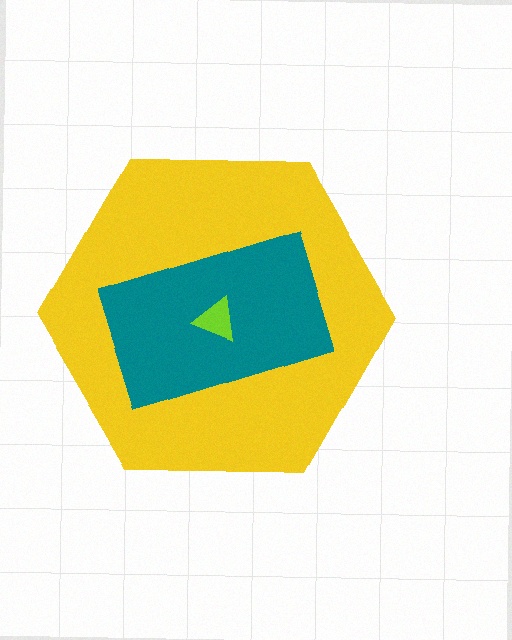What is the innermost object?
The lime triangle.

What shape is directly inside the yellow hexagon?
The teal rectangle.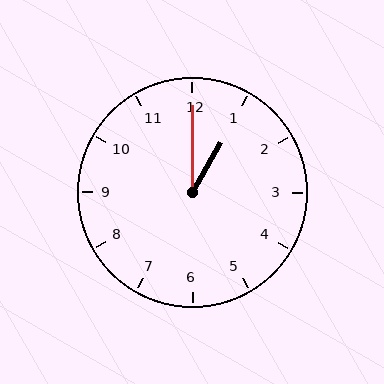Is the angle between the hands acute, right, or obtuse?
It is acute.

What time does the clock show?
1:00.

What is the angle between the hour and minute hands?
Approximately 30 degrees.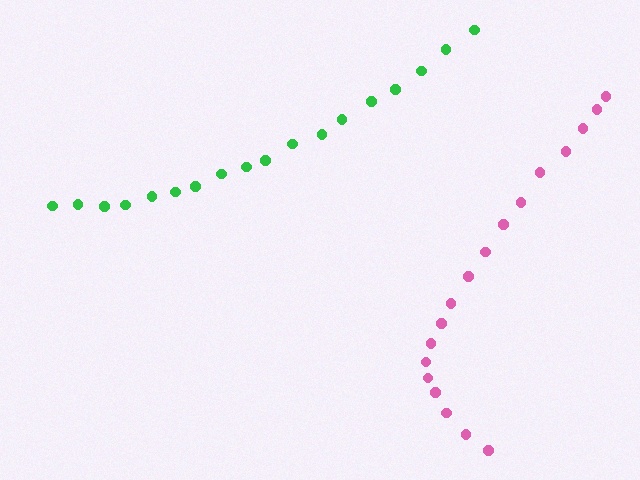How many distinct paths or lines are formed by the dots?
There are 2 distinct paths.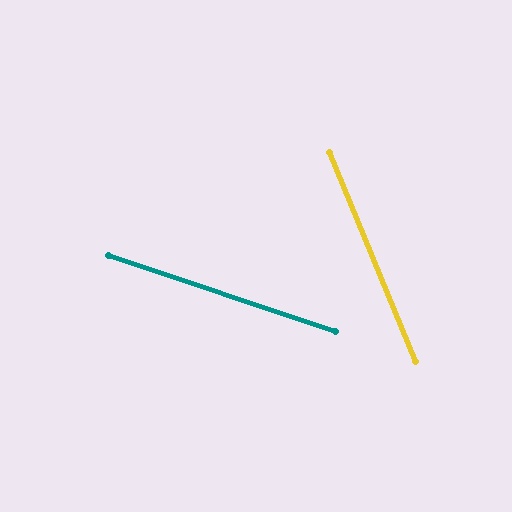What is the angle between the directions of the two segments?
Approximately 49 degrees.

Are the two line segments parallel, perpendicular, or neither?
Neither parallel nor perpendicular — they differ by about 49°.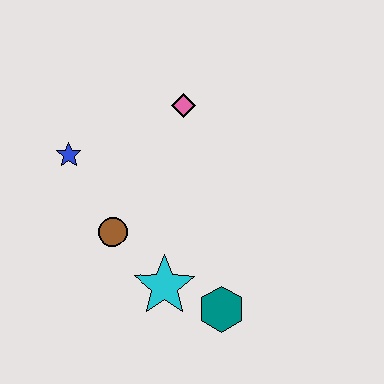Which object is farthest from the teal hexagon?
The blue star is farthest from the teal hexagon.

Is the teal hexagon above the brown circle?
No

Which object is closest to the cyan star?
The teal hexagon is closest to the cyan star.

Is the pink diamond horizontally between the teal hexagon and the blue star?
Yes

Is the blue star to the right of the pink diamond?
No